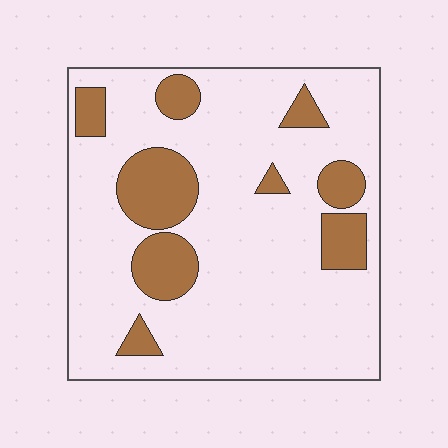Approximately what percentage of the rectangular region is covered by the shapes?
Approximately 20%.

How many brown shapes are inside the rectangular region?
9.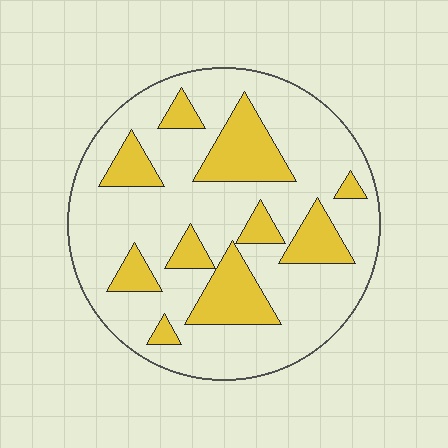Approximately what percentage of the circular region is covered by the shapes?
Approximately 25%.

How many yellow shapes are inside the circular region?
10.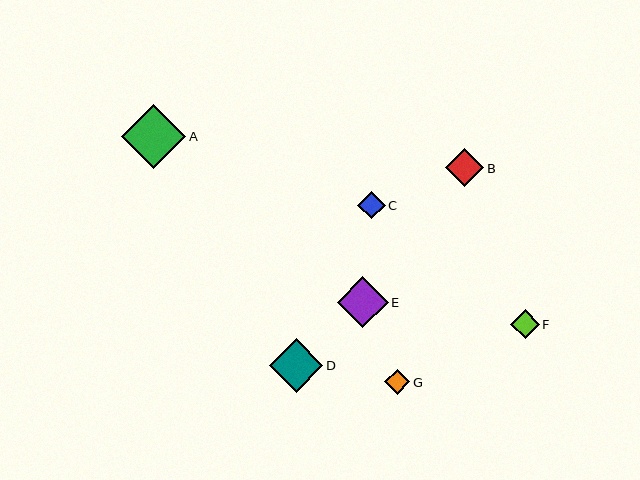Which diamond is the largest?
Diamond A is the largest with a size of approximately 65 pixels.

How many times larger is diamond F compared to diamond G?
Diamond F is approximately 1.1 times the size of diamond G.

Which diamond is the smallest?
Diamond G is the smallest with a size of approximately 26 pixels.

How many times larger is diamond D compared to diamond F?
Diamond D is approximately 1.9 times the size of diamond F.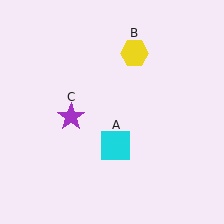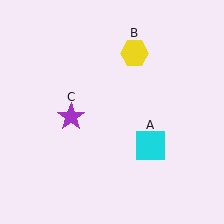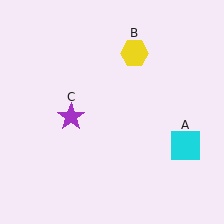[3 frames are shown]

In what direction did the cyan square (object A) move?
The cyan square (object A) moved right.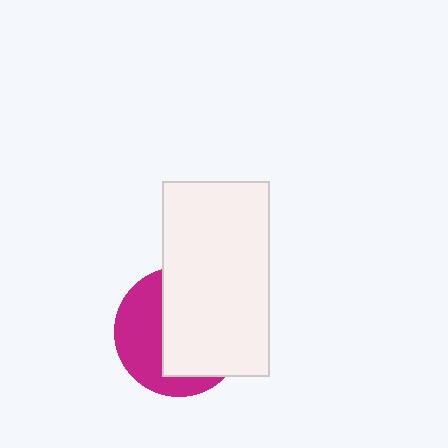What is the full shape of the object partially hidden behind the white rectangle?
The partially hidden object is a magenta circle.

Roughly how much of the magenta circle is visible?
A small part of it is visible (roughly 40%).